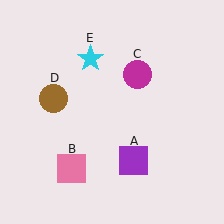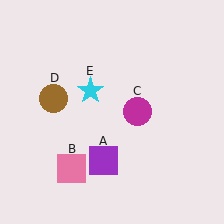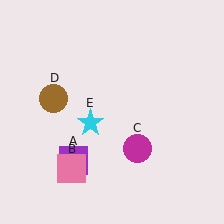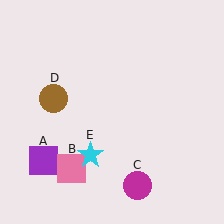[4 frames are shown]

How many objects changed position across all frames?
3 objects changed position: purple square (object A), magenta circle (object C), cyan star (object E).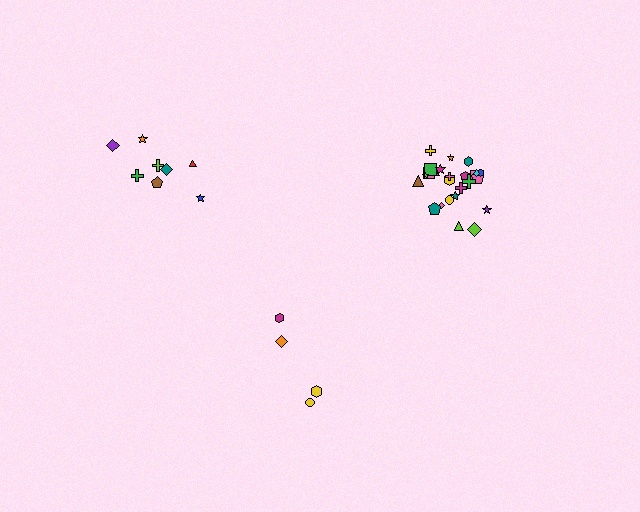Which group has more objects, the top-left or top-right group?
The top-right group.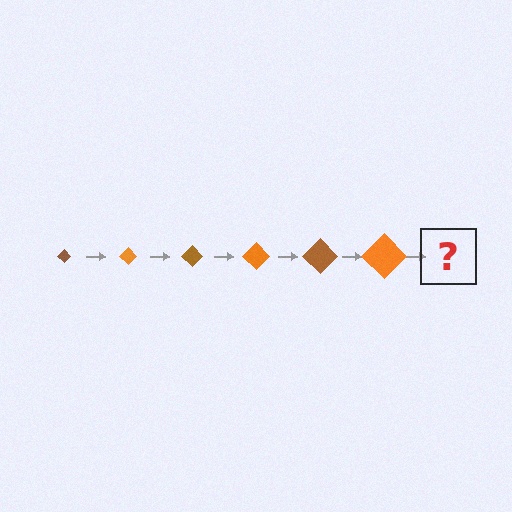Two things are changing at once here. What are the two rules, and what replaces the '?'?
The two rules are that the diamond grows larger each step and the color cycles through brown and orange. The '?' should be a brown diamond, larger than the previous one.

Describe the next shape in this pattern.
It should be a brown diamond, larger than the previous one.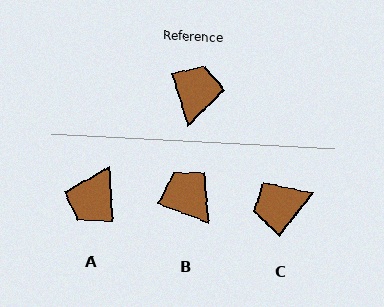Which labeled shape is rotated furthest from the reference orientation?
A, about 166 degrees away.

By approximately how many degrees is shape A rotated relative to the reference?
Approximately 166 degrees counter-clockwise.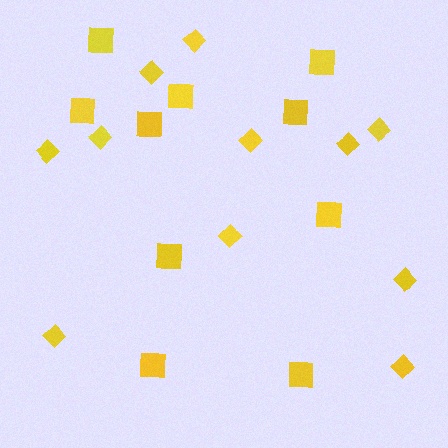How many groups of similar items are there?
There are 2 groups: one group of squares (10) and one group of diamonds (11).